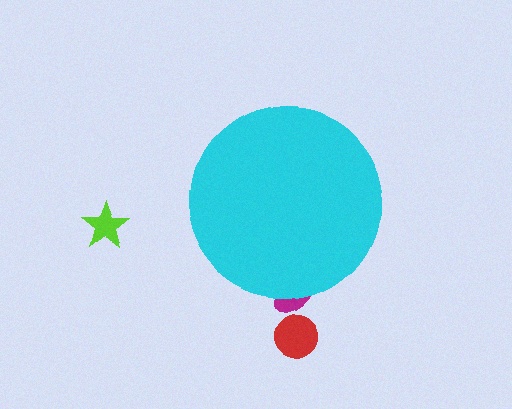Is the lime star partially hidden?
No, the lime star is fully visible.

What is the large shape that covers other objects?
A cyan circle.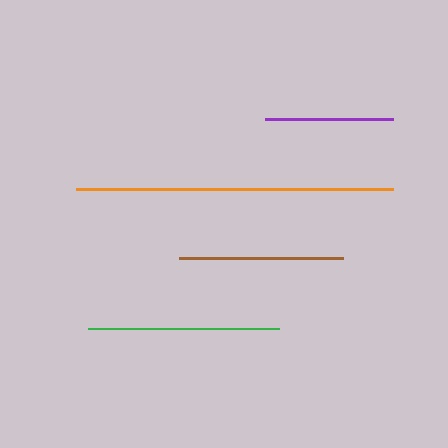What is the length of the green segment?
The green segment is approximately 191 pixels long.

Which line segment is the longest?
The orange line is the longest at approximately 317 pixels.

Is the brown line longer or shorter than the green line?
The green line is longer than the brown line.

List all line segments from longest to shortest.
From longest to shortest: orange, green, brown, purple.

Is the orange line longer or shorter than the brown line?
The orange line is longer than the brown line.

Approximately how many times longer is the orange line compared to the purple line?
The orange line is approximately 2.5 times the length of the purple line.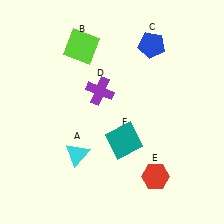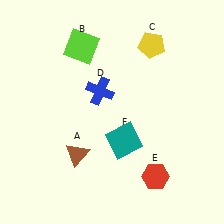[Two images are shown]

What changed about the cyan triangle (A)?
In Image 1, A is cyan. In Image 2, it changed to brown.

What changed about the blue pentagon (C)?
In Image 1, C is blue. In Image 2, it changed to yellow.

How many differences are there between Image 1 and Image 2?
There are 3 differences between the two images.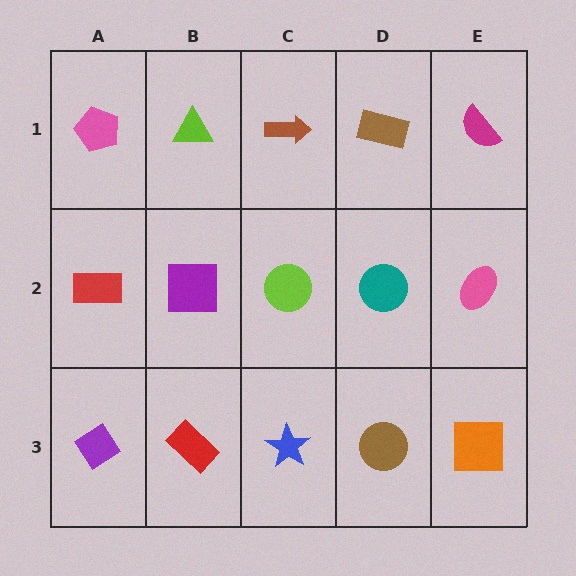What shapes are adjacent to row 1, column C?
A lime circle (row 2, column C), a lime triangle (row 1, column B), a brown rectangle (row 1, column D).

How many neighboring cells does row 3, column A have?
2.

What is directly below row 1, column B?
A purple square.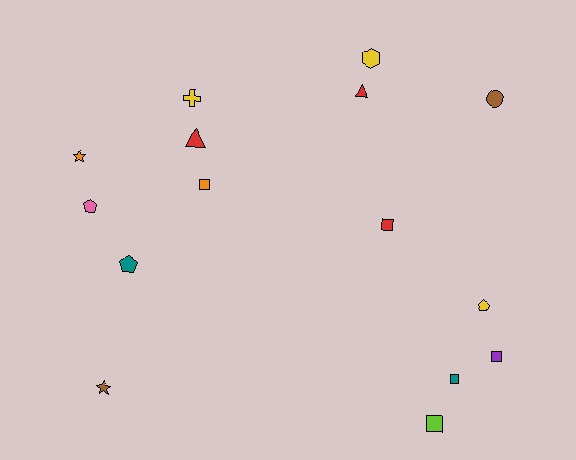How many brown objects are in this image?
There are 2 brown objects.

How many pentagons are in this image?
There are 3 pentagons.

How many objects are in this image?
There are 15 objects.